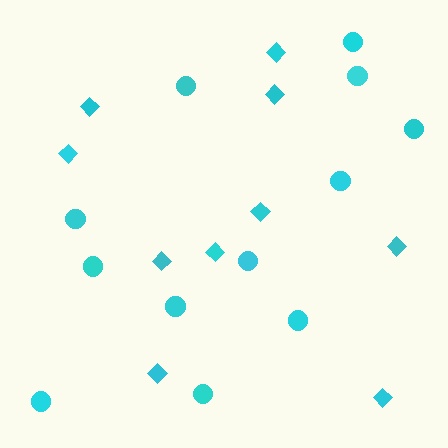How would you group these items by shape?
There are 2 groups: one group of diamonds (10) and one group of circles (12).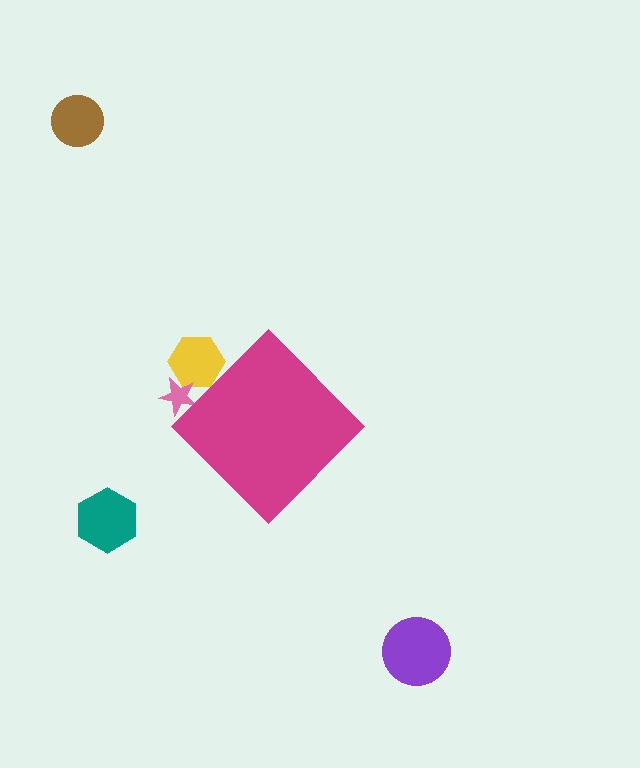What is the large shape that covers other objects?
A magenta diamond.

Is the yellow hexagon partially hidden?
Yes, the yellow hexagon is partially hidden behind the magenta diamond.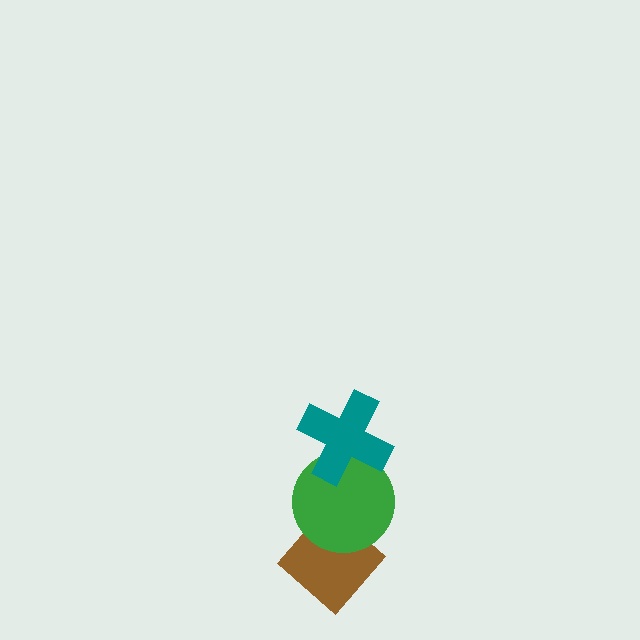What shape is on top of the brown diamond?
The green circle is on top of the brown diamond.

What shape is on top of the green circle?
The teal cross is on top of the green circle.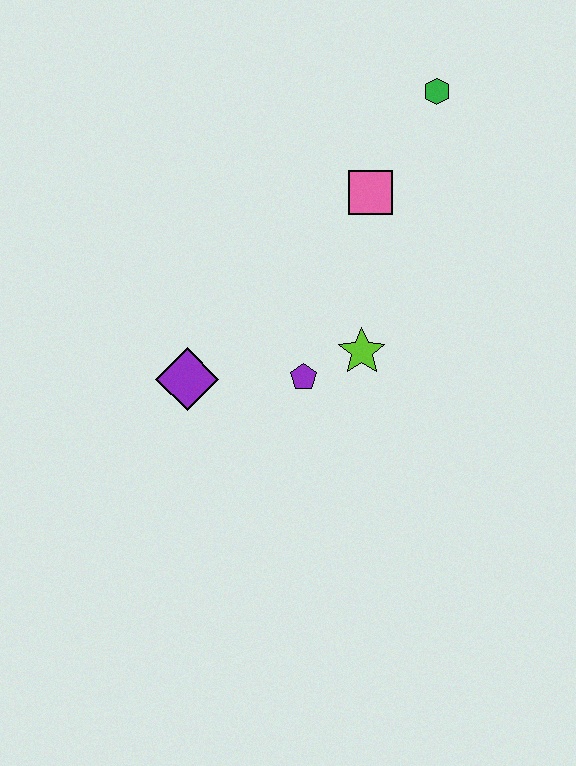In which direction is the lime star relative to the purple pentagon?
The lime star is to the right of the purple pentagon.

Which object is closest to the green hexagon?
The pink square is closest to the green hexagon.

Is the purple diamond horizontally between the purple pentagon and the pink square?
No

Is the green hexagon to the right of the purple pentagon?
Yes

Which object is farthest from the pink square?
The purple diamond is farthest from the pink square.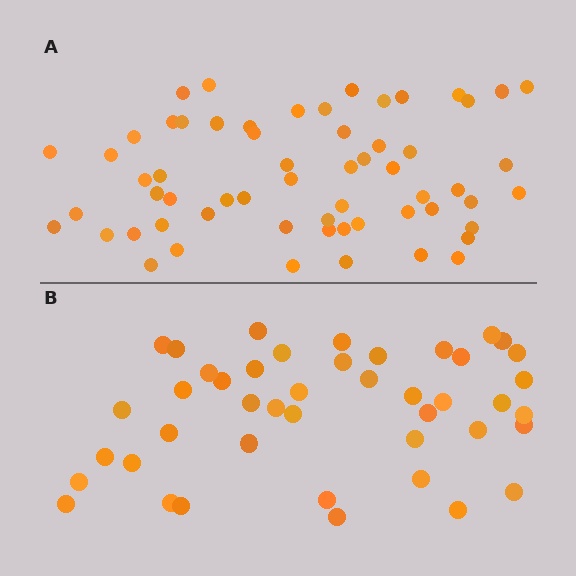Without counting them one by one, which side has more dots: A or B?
Region A (the top region) has more dots.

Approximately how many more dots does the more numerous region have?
Region A has approximately 15 more dots than region B.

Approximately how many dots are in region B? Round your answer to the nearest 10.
About 40 dots. (The exact count is 44, which rounds to 40.)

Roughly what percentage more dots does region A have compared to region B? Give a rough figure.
About 35% more.